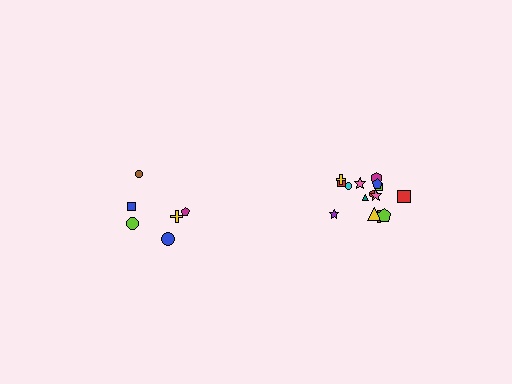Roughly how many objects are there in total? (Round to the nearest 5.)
Roughly 20 objects in total.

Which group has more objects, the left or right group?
The right group.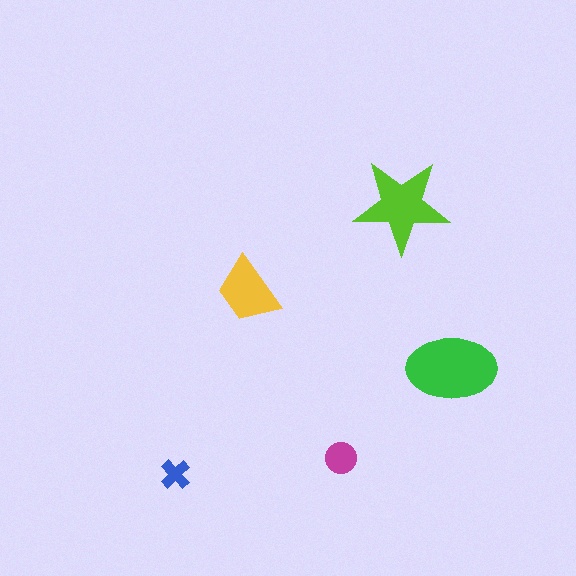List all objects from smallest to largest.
The blue cross, the magenta circle, the yellow trapezoid, the lime star, the green ellipse.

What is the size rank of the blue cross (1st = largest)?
5th.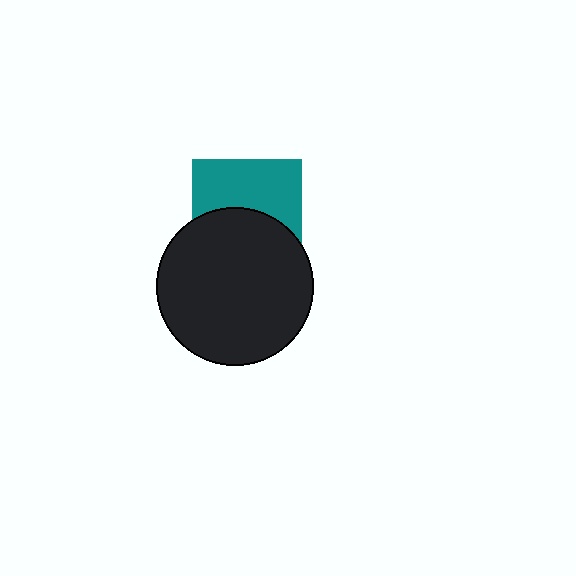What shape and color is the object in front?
The object in front is a black circle.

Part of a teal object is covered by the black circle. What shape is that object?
It is a square.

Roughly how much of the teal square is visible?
About half of it is visible (roughly 51%).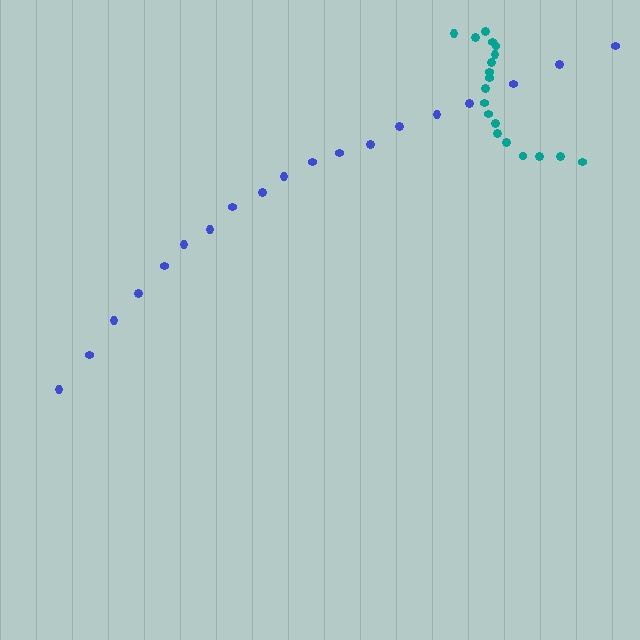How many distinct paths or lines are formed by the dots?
There are 2 distinct paths.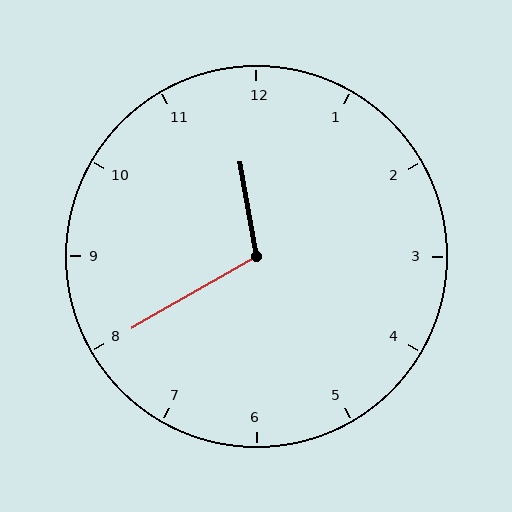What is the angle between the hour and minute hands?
Approximately 110 degrees.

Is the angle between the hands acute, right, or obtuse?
It is obtuse.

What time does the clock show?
11:40.